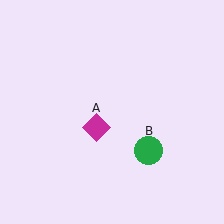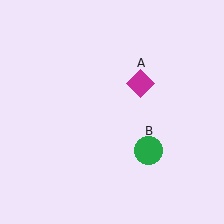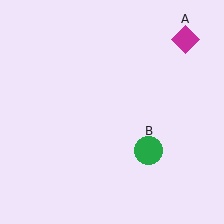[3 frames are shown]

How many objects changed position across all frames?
1 object changed position: magenta diamond (object A).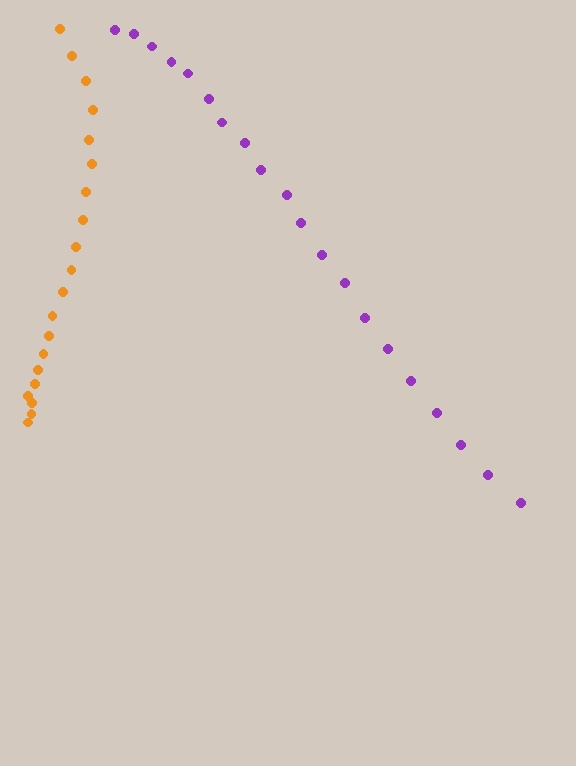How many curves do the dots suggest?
There are 2 distinct paths.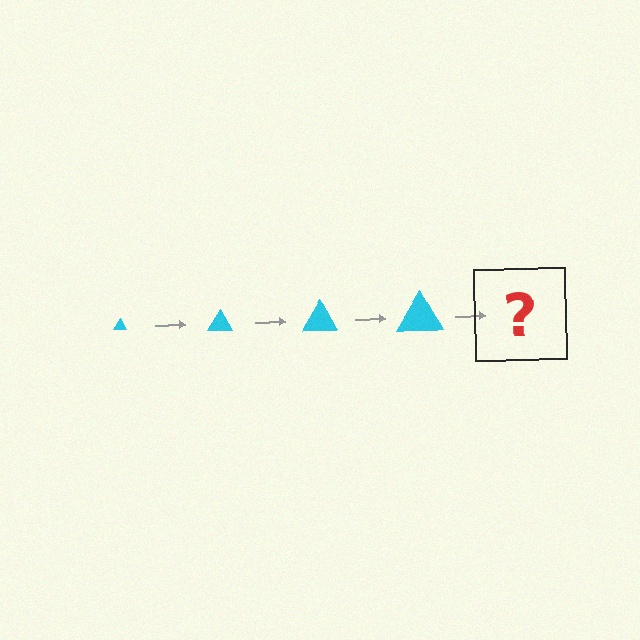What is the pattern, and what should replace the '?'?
The pattern is that the triangle gets progressively larger each step. The '?' should be a cyan triangle, larger than the previous one.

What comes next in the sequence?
The next element should be a cyan triangle, larger than the previous one.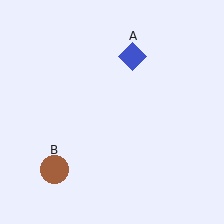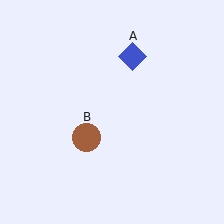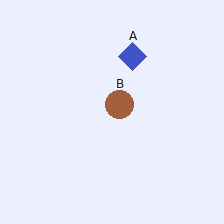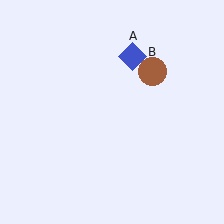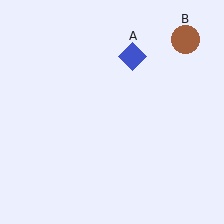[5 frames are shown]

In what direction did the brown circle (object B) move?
The brown circle (object B) moved up and to the right.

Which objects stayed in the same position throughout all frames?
Blue diamond (object A) remained stationary.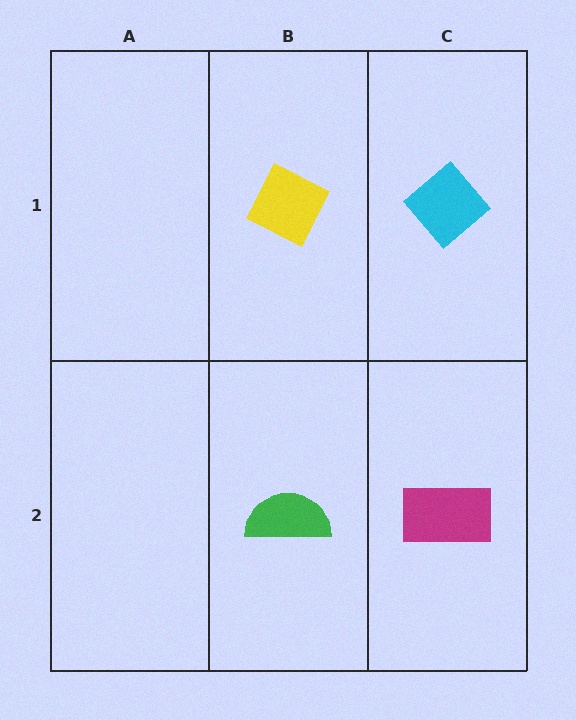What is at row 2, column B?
A green semicircle.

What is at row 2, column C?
A magenta rectangle.